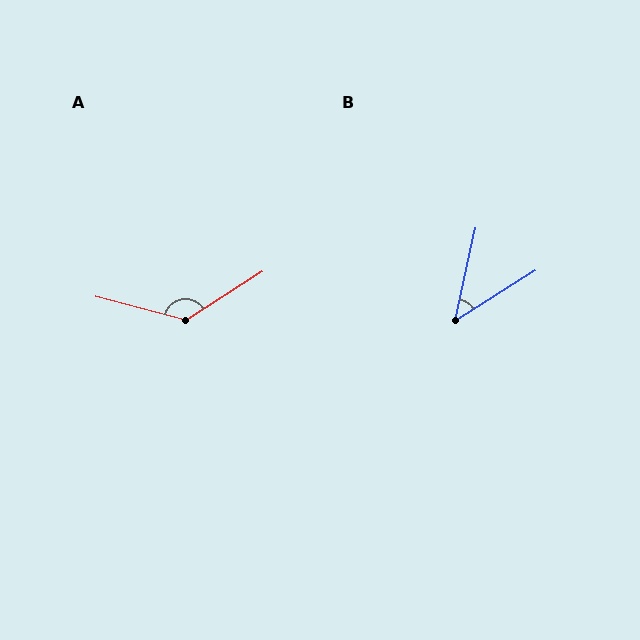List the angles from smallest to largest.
B (46°), A (133°).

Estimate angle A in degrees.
Approximately 133 degrees.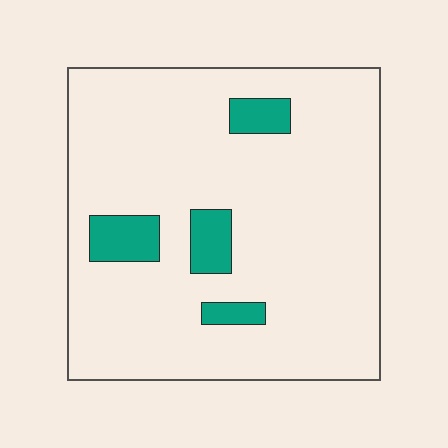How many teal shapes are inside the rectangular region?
4.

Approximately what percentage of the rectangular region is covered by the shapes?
Approximately 10%.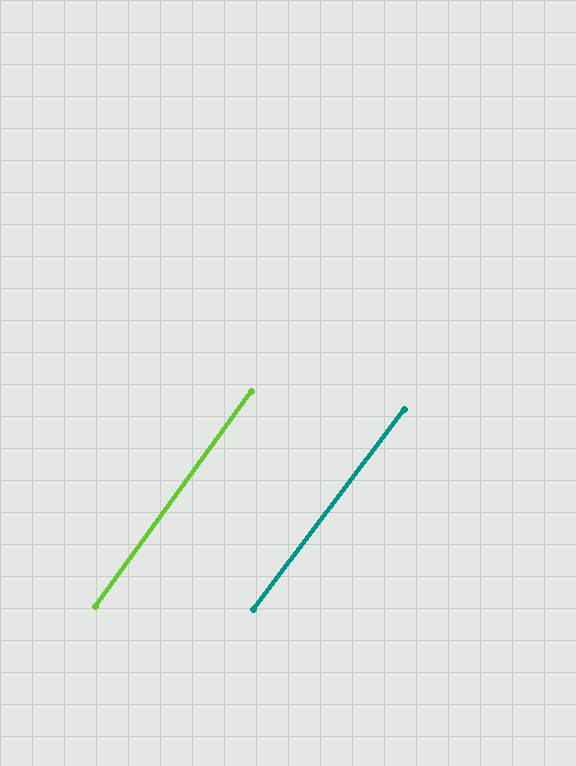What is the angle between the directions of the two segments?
Approximately 1 degree.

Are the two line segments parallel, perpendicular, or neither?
Parallel — their directions differ by only 1.2°.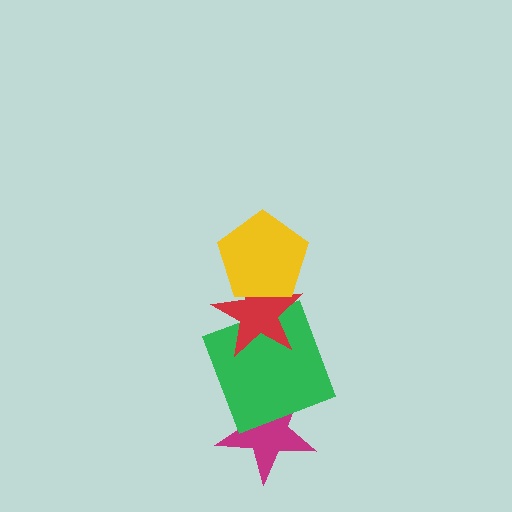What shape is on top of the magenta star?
The green square is on top of the magenta star.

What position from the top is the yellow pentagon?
The yellow pentagon is 1st from the top.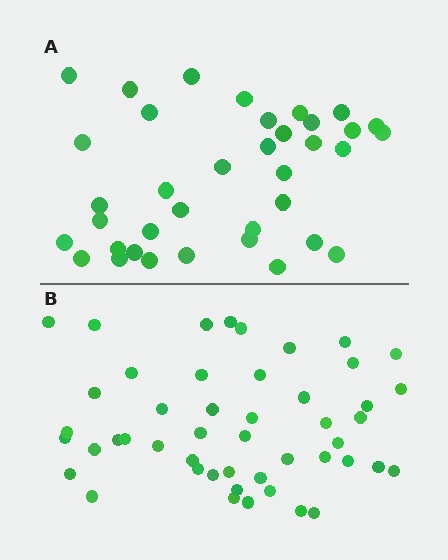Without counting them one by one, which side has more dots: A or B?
Region B (the bottom region) has more dots.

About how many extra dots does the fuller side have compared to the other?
Region B has roughly 12 or so more dots than region A.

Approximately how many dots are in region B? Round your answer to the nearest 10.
About 50 dots. (The exact count is 48, which rounds to 50.)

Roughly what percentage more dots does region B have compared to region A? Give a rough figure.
About 30% more.